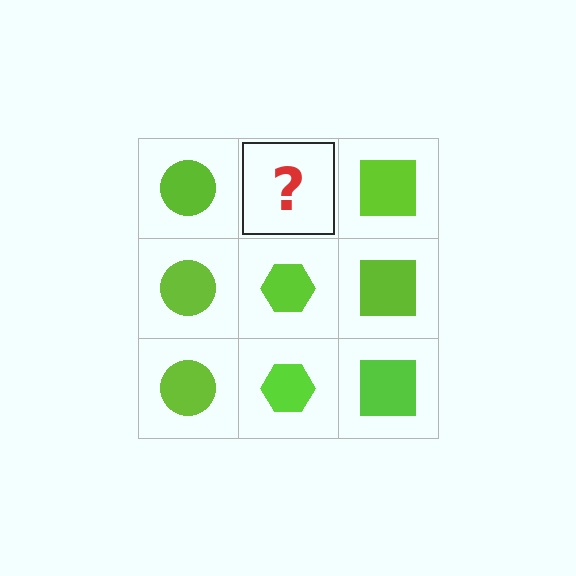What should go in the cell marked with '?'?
The missing cell should contain a lime hexagon.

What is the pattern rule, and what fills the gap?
The rule is that each column has a consistent shape. The gap should be filled with a lime hexagon.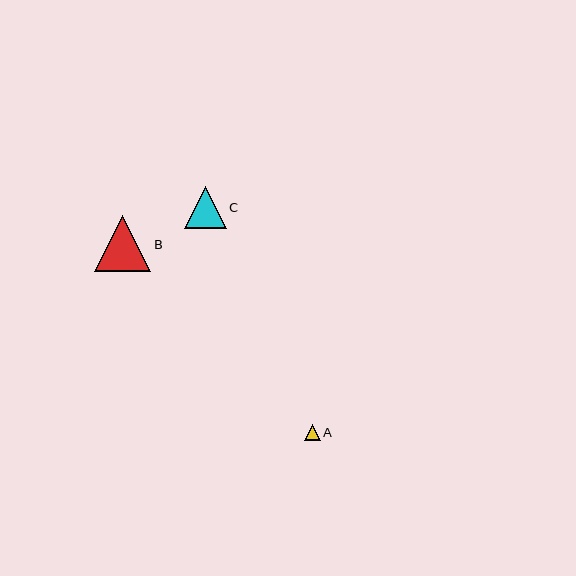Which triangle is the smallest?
Triangle A is the smallest with a size of approximately 16 pixels.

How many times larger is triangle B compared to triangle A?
Triangle B is approximately 3.6 times the size of triangle A.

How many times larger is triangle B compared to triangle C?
Triangle B is approximately 1.3 times the size of triangle C.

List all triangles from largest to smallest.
From largest to smallest: B, C, A.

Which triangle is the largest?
Triangle B is the largest with a size of approximately 56 pixels.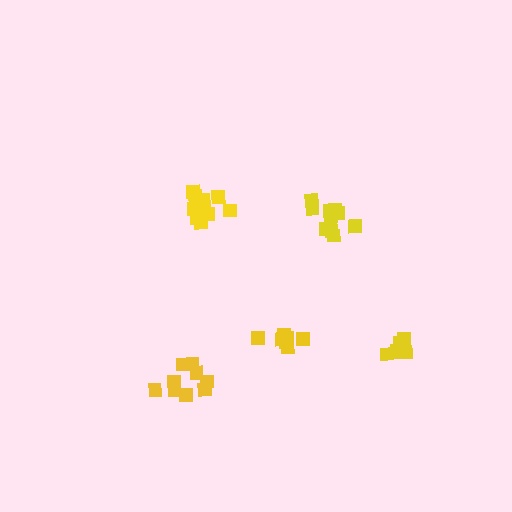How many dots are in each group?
Group 1: 11 dots, Group 2: 9 dots, Group 3: 12 dots, Group 4: 6 dots, Group 5: 7 dots (45 total).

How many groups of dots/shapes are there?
There are 5 groups.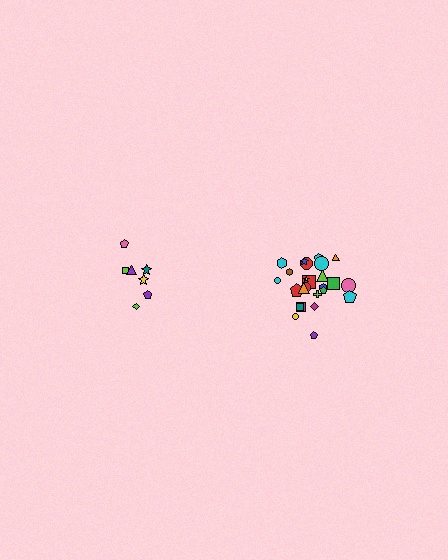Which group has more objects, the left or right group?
The right group.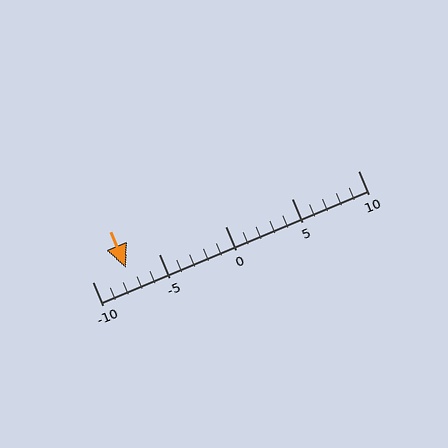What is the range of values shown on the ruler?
The ruler shows values from -10 to 10.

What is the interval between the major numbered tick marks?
The major tick marks are spaced 5 units apart.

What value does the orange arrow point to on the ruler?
The orange arrow points to approximately -8.